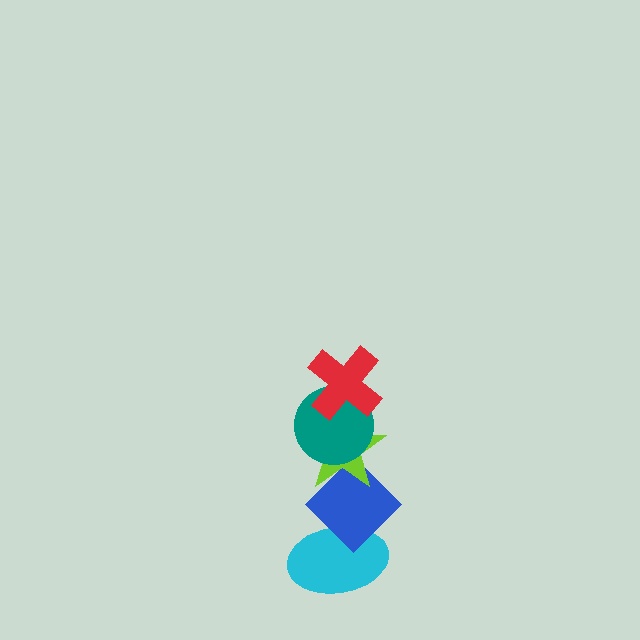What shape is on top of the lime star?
The teal circle is on top of the lime star.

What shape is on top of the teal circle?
The red cross is on top of the teal circle.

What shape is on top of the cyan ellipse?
The blue diamond is on top of the cyan ellipse.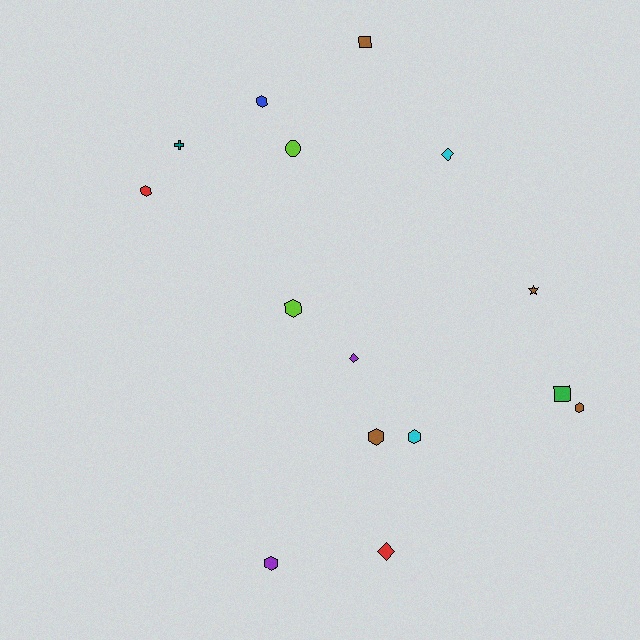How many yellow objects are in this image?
There are no yellow objects.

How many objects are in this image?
There are 15 objects.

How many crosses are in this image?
There is 1 cross.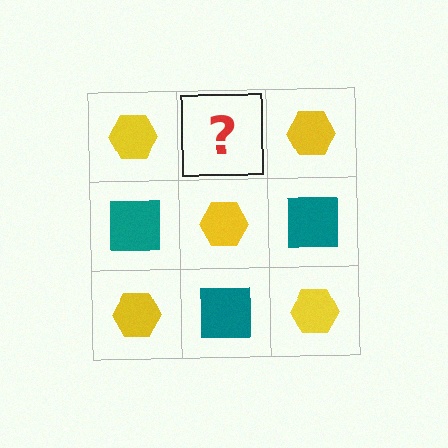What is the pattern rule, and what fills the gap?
The rule is that it alternates yellow hexagon and teal square in a checkerboard pattern. The gap should be filled with a teal square.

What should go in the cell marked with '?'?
The missing cell should contain a teal square.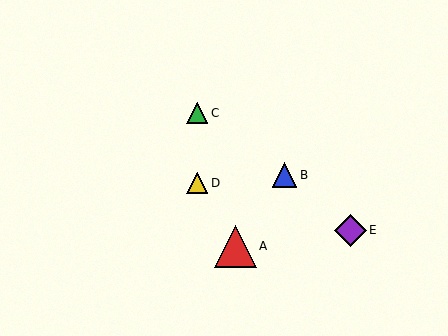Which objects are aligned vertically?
Objects C, D are aligned vertically.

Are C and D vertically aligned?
Yes, both are at x≈197.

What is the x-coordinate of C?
Object C is at x≈197.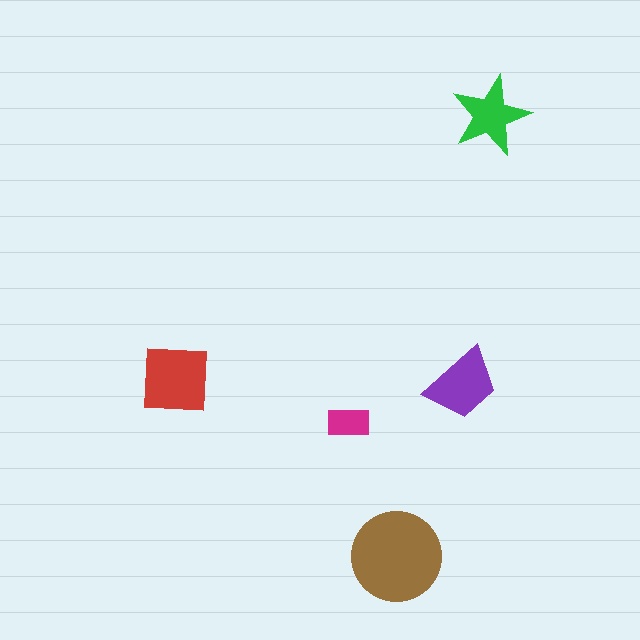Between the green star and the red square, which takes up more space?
The red square.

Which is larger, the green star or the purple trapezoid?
The purple trapezoid.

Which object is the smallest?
The magenta rectangle.